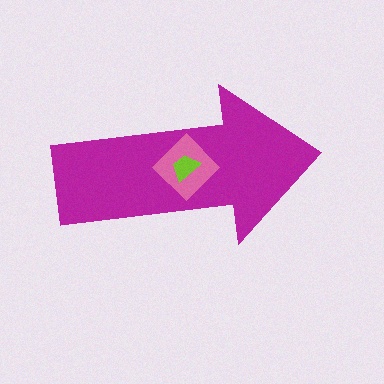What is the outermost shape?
The magenta arrow.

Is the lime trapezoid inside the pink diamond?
Yes.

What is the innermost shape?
The lime trapezoid.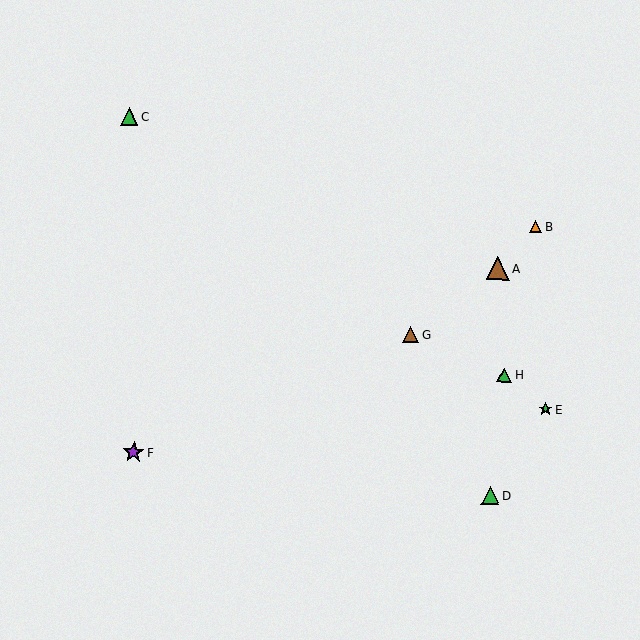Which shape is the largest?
The brown triangle (labeled A) is the largest.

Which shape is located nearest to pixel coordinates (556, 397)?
The green star (labeled E) at (546, 409) is nearest to that location.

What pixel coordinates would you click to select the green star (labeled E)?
Click at (546, 409) to select the green star E.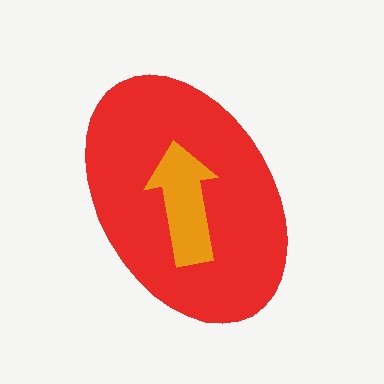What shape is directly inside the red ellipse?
The orange arrow.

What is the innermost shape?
The orange arrow.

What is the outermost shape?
The red ellipse.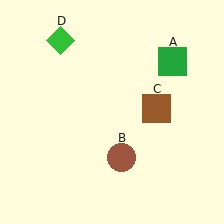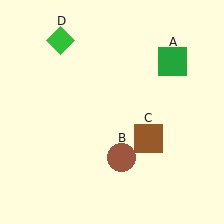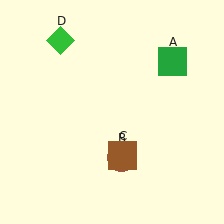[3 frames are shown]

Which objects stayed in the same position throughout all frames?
Green square (object A) and brown circle (object B) and green diamond (object D) remained stationary.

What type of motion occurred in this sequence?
The brown square (object C) rotated clockwise around the center of the scene.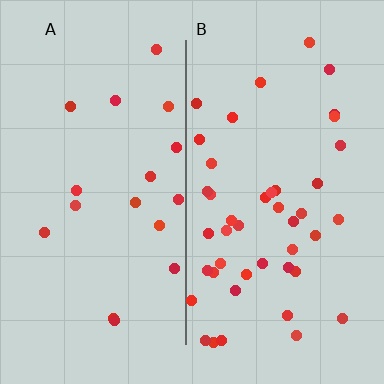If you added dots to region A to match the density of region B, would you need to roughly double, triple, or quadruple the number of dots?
Approximately triple.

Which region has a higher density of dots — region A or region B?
B (the right).